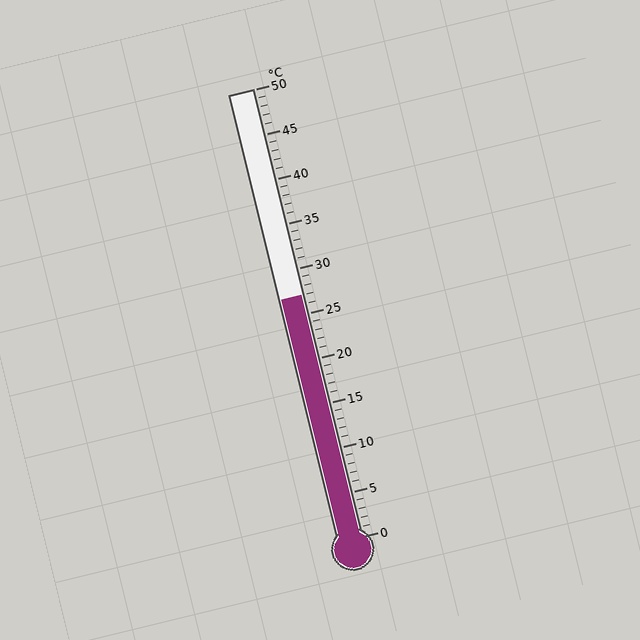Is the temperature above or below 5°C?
The temperature is above 5°C.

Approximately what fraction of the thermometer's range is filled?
The thermometer is filled to approximately 55% of its range.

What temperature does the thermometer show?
The thermometer shows approximately 27°C.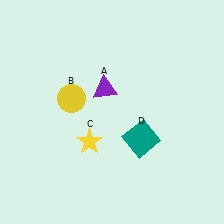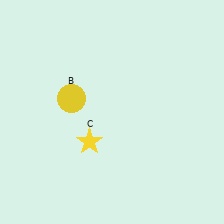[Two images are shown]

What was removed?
The teal square (D), the purple triangle (A) were removed in Image 2.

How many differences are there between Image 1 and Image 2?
There are 2 differences between the two images.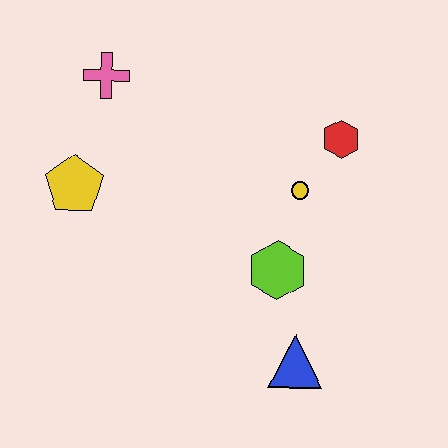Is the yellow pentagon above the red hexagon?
No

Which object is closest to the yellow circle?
The red hexagon is closest to the yellow circle.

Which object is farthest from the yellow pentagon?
The blue triangle is farthest from the yellow pentagon.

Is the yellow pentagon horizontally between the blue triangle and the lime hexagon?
No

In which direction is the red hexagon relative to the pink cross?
The red hexagon is to the right of the pink cross.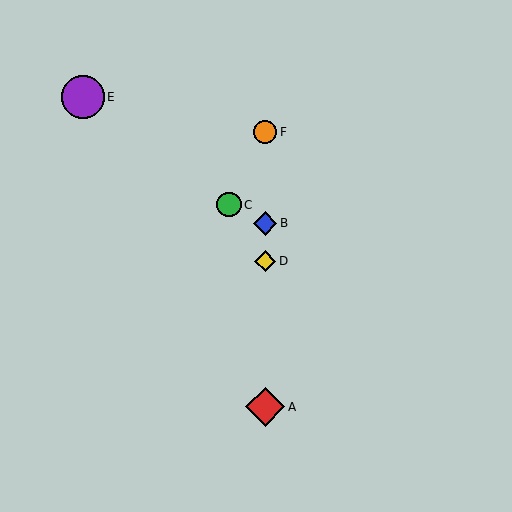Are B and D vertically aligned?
Yes, both are at x≈265.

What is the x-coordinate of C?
Object C is at x≈229.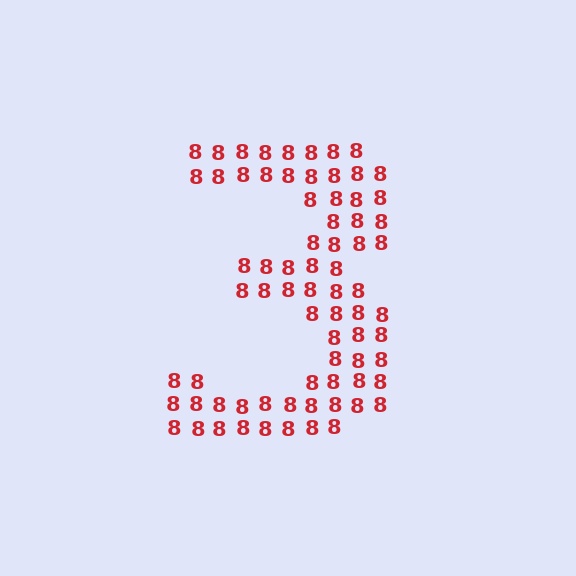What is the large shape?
The large shape is the digit 3.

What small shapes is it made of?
It is made of small digit 8's.